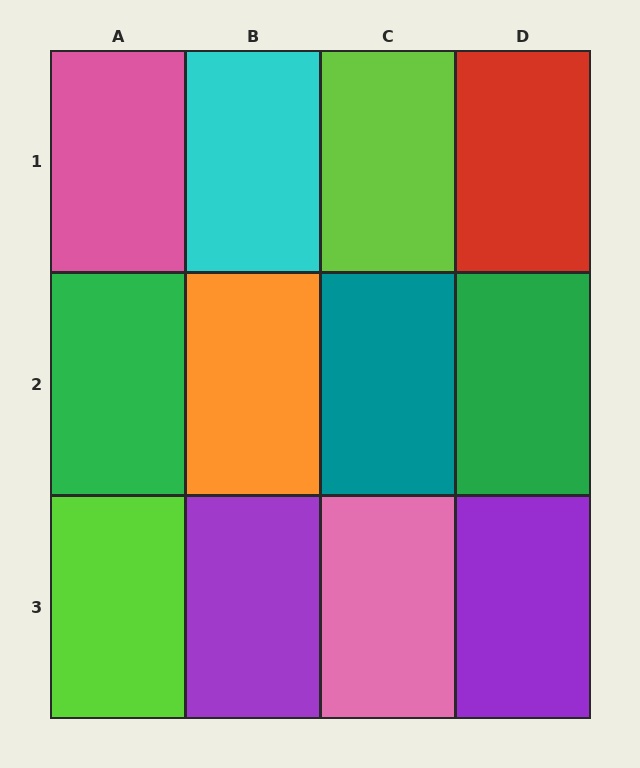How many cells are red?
1 cell is red.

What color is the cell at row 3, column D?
Purple.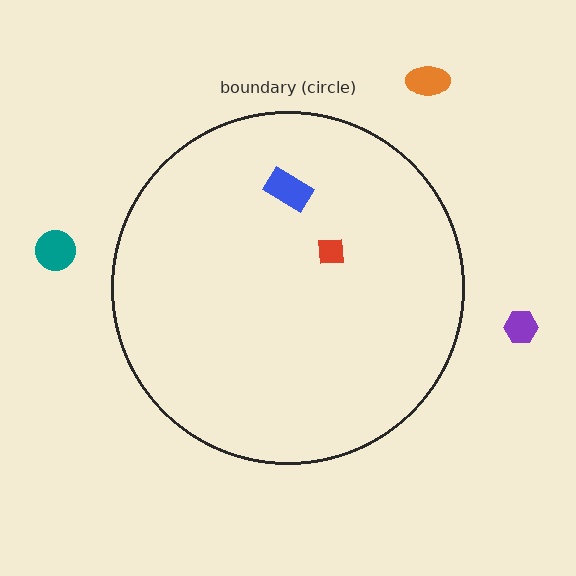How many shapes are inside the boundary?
2 inside, 3 outside.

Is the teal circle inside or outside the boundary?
Outside.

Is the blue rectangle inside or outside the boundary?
Inside.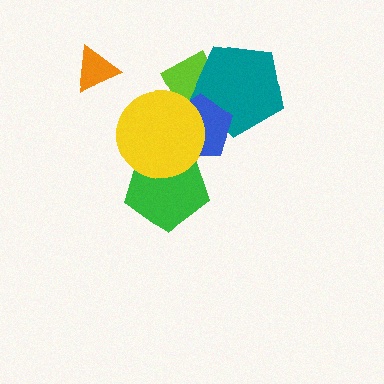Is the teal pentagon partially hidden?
Yes, it is partially covered by another shape.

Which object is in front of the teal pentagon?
The blue pentagon is in front of the teal pentagon.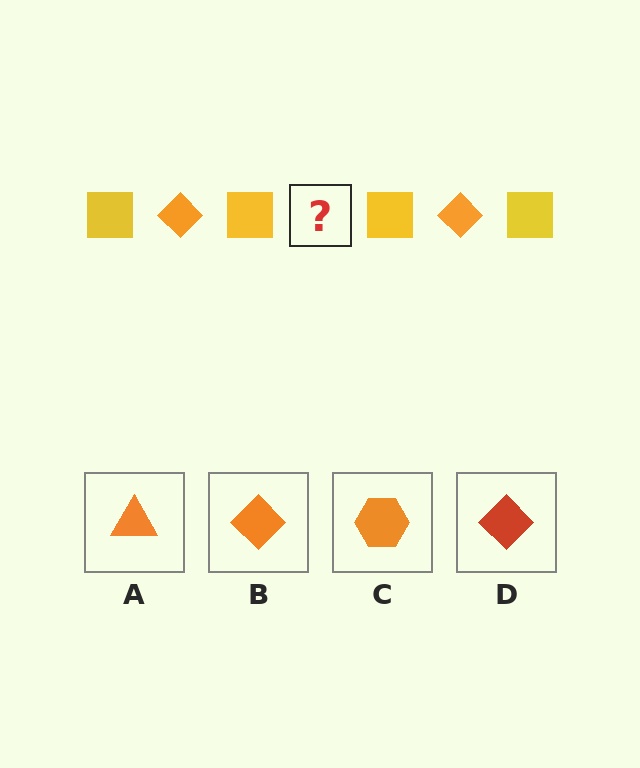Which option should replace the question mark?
Option B.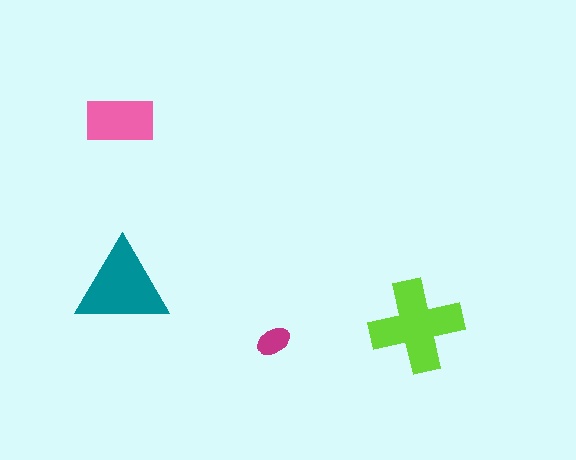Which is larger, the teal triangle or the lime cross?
The lime cross.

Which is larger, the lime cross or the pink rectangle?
The lime cross.